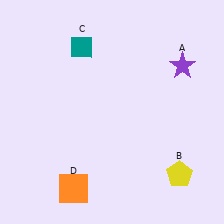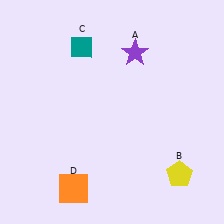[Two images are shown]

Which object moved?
The purple star (A) moved left.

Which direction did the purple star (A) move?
The purple star (A) moved left.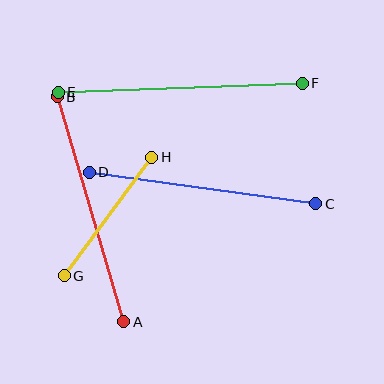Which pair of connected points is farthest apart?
Points E and F are farthest apart.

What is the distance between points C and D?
The distance is approximately 229 pixels.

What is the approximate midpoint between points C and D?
The midpoint is at approximately (202, 188) pixels.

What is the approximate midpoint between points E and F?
The midpoint is at approximately (180, 88) pixels.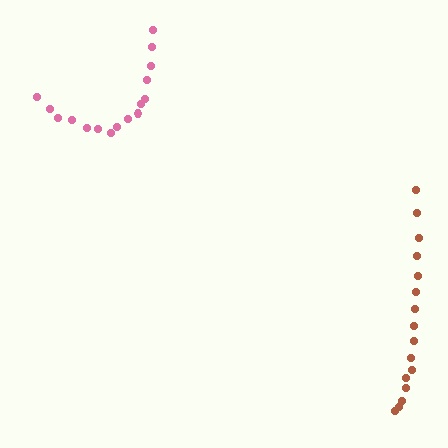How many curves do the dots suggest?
There are 2 distinct paths.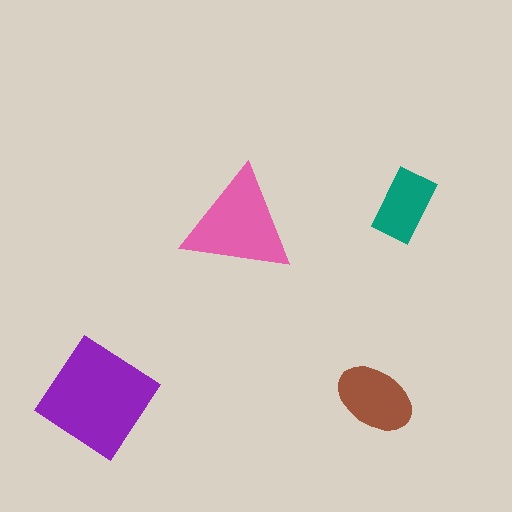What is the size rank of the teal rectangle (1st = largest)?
4th.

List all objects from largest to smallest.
The purple diamond, the pink triangle, the brown ellipse, the teal rectangle.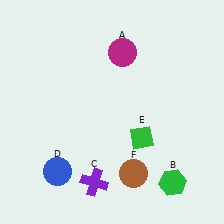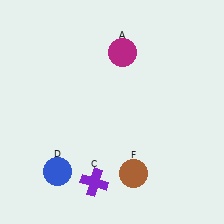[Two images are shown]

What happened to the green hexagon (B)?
The green hexagon (B) was removed in Image 2. It was in the bottom-right area of Image 1.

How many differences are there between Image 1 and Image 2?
There are 2 differences between the two images.